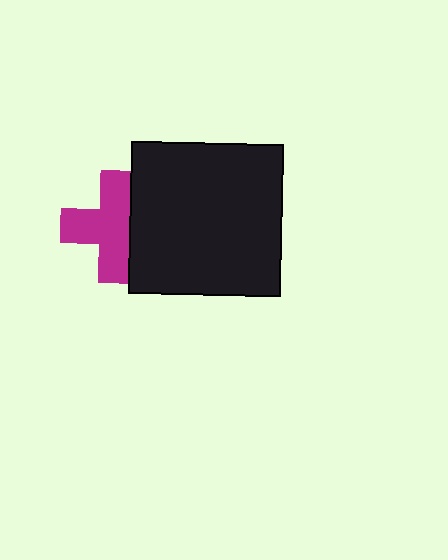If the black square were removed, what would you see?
You would see the complete magenta cross.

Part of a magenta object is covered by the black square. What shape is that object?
It is a cross.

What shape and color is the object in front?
The object in front is a black square.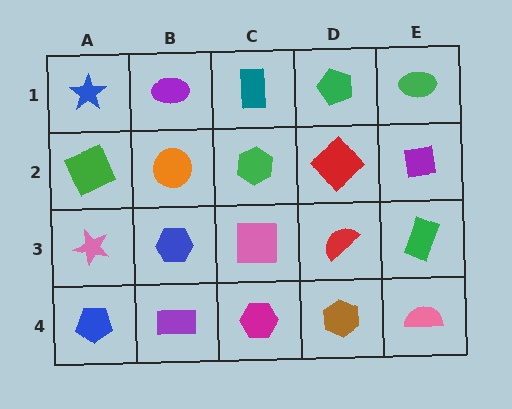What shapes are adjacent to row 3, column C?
A green hexagon (row 2, column C), a magenta hexagon (row 4, column C), a blue hexagon (row 3, column B), a red semicircle (row 3, column D).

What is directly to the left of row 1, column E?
A green pentagon.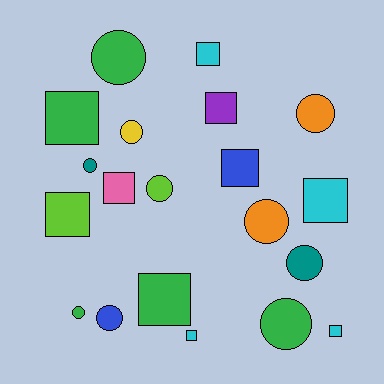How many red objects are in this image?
There are no red objects.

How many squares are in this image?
There are 10 squares.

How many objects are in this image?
There are 20 objects.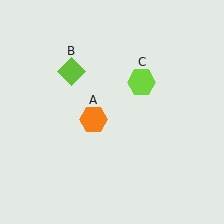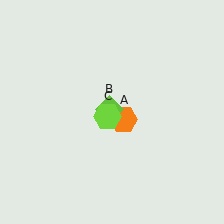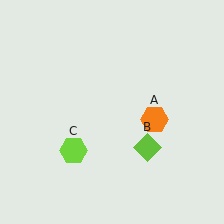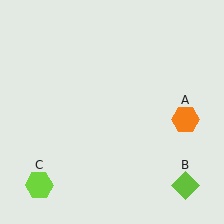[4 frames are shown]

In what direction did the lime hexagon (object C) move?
The lime hexagon (object C) moved down and to the left.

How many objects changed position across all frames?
3 objects changed position: orange hexagon (object A), lime diamond (object B), lime hexagon (object C).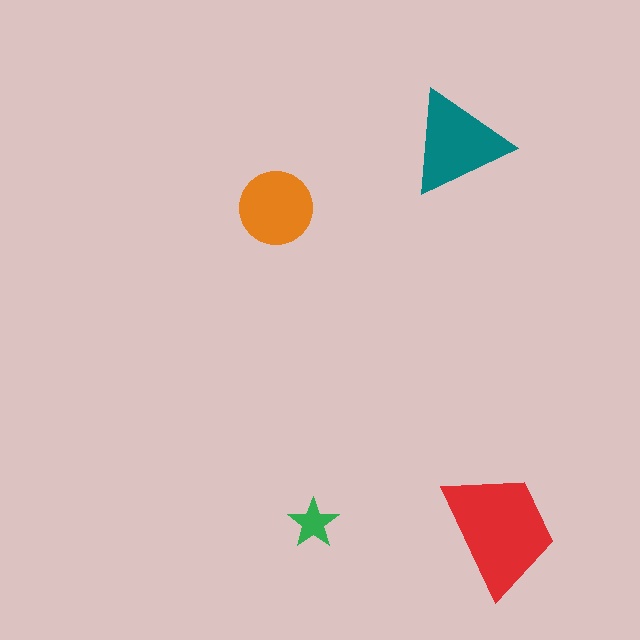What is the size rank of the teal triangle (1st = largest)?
2nd.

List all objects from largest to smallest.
The red trapezoid, the teal triangle, the orange circle, the green star.